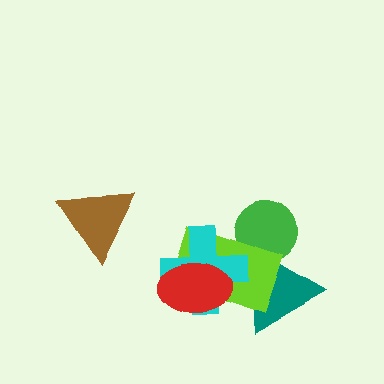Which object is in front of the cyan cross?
The red ellipse is in front of the cyan cross.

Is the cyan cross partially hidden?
Yes, it is partially covered by another shape.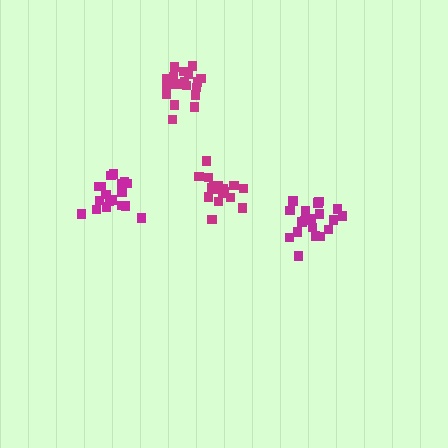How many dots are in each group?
Group 1: 19 dots, Group 2: 17 dots, Group 3: 18 dots, Group 4: 19 dots (73 total).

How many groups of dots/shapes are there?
There are 4 groups.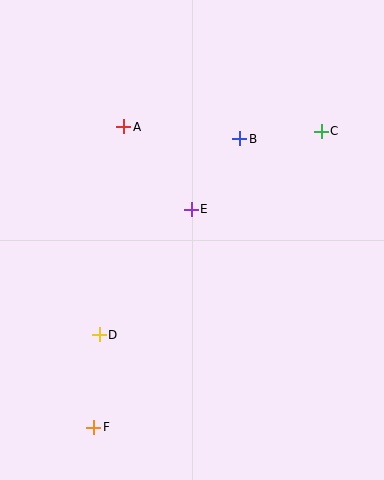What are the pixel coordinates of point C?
Point C is at (321, 131).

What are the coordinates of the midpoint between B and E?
The midpoint between B and E is at (216, 174).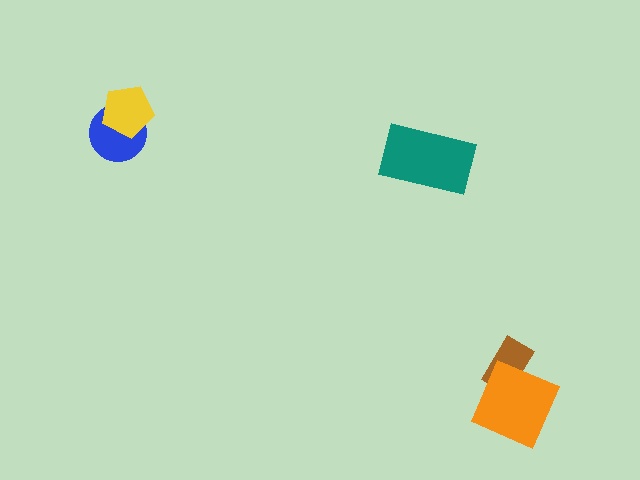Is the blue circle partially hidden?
Yes, it is partially covered by another shape.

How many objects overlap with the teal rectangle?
0 objects overlap with the teal rectangle.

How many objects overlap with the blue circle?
1 object overlaps with the blue circle.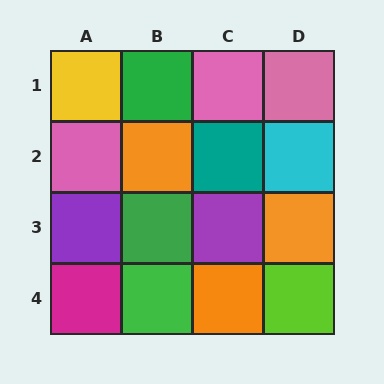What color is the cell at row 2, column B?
Orange.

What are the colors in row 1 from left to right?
Yellow, green, pink, pink.